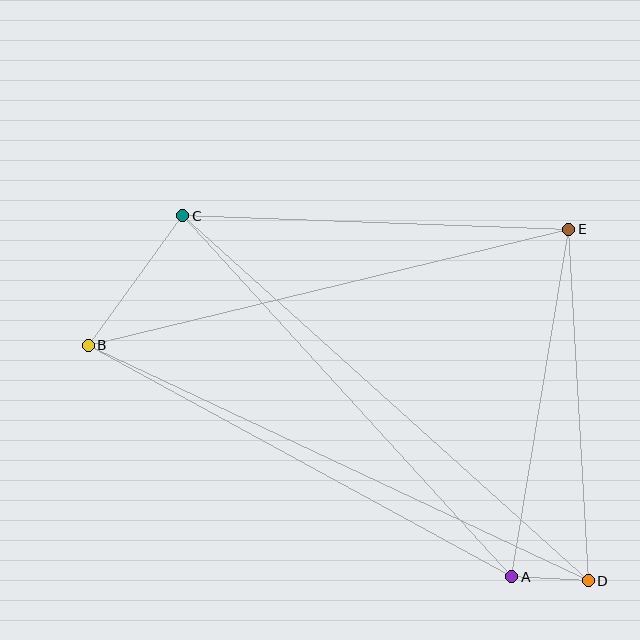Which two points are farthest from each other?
Points B and D are farthest from each other.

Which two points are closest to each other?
Points A and D are closest to each other.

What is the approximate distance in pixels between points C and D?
The distance between C and D is approximately 545 pixels.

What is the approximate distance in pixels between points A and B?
The distance between A and B is approximately 483 pixels.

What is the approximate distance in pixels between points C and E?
The distance between C and E is approximately 386 pixels.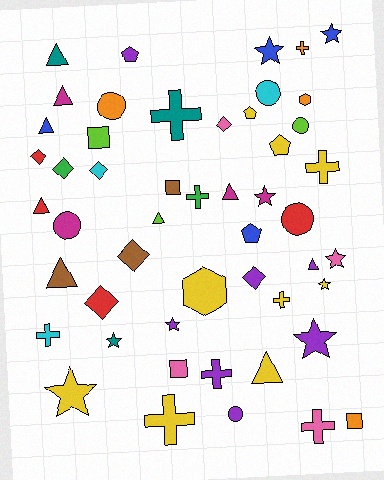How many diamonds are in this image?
There are 7 diamonds.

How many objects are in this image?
There are 50 objects.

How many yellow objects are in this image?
There are 9 yellow objects.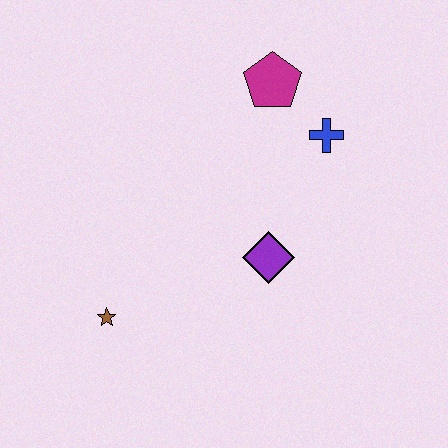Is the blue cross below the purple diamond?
No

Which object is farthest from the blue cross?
The brown star is farthest from the blue cross.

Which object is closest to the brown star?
The purple diamond is closest to the brown star.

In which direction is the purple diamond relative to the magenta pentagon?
The purple diamond is below the magenta pentagon.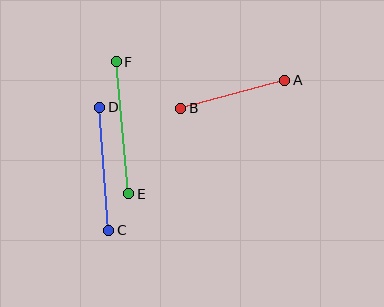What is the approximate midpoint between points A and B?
The midpoint is at approximately (233, 94) pixels.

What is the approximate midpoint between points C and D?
The midpoint is at approximately (104, 169) pixels.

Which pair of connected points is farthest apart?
Points E and F are farthest apart.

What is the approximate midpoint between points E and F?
The midpoint is at approximately (123, 128) pixels.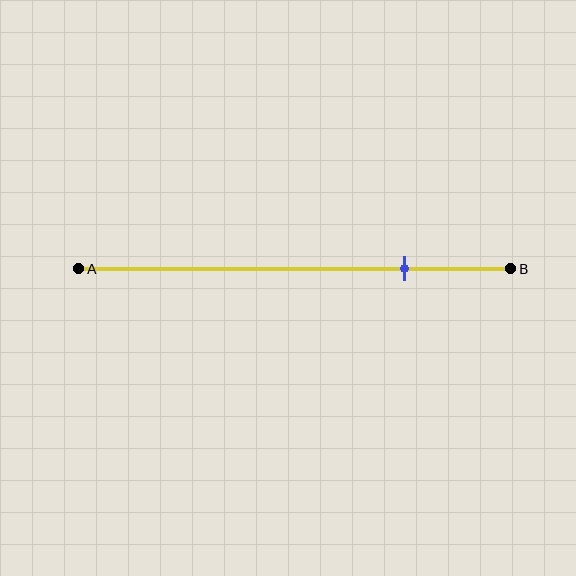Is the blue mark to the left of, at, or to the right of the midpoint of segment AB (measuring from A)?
The blue mark is to the right of the midpoint of segment AB.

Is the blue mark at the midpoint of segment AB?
No, the mark is at about 75% from A, not at the 50% midpoint.